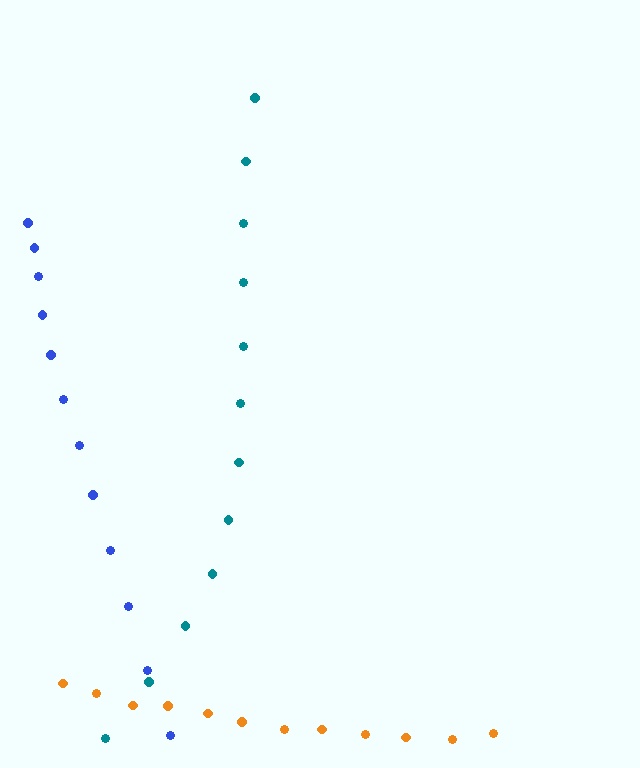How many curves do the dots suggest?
There are 3 distinct paths.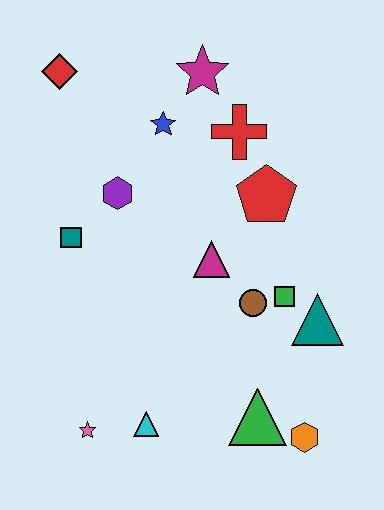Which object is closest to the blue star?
The magenta star is closest to the blue star.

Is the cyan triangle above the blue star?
No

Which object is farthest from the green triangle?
The red diamond is farthest from the green triangle.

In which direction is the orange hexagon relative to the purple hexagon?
The orange hexagon is below the purple hexagon.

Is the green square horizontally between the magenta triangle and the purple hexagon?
No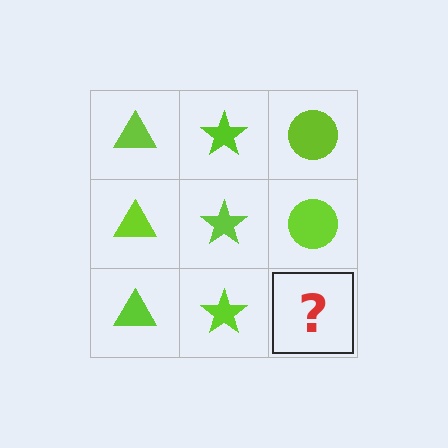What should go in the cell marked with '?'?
The missing cell should contain a lime circle.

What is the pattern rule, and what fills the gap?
The rule is that each column has a consistent shape. The gap should be filled with a lime circle.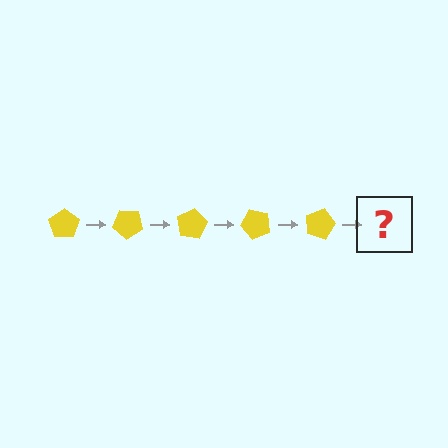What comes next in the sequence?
The next element should be a yellow pentagon rotated 200 degrees.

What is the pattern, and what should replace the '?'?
The pattern is that the pentagon rotates 40 degrees each step. The '?' should be a yellow pentagon rotated 200 degrees.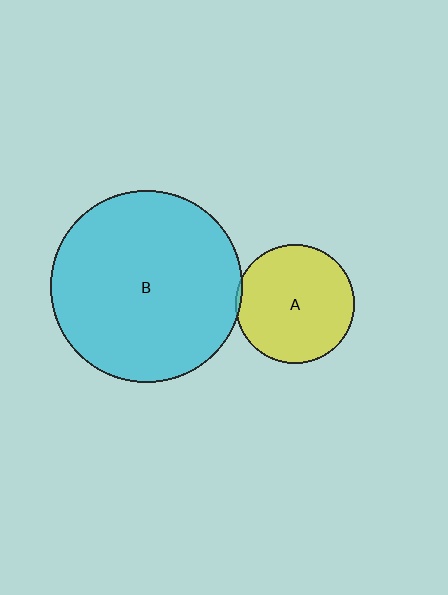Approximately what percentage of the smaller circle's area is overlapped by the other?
Approximately 5%.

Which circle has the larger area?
Circle B (cyan).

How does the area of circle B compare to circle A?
Approximately 2.6 times.